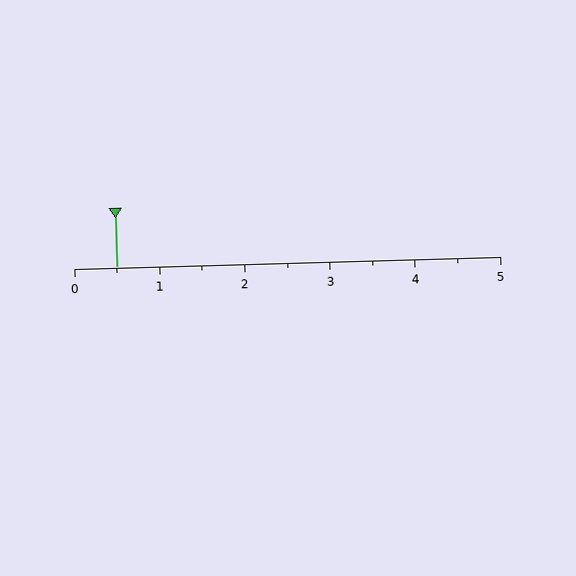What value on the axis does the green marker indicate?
The marker indicates approximately 0.5.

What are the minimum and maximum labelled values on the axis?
The axis runs from 0 to 5.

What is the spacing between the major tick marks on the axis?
The major ticks are spaced 1 apart.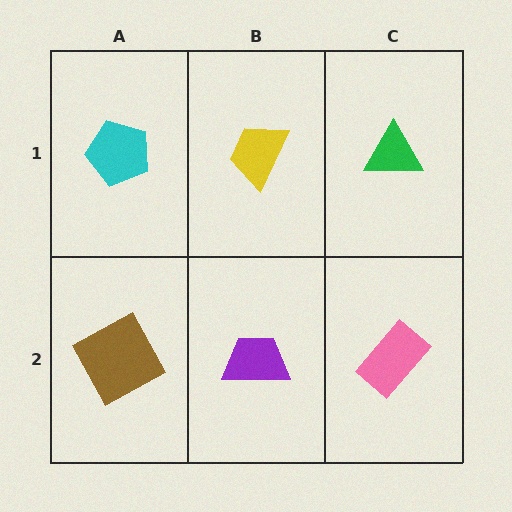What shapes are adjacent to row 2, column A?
A cyan pentagon (row 1, column A), a purple trapezoid (row 2, column B).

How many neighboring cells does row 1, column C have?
2.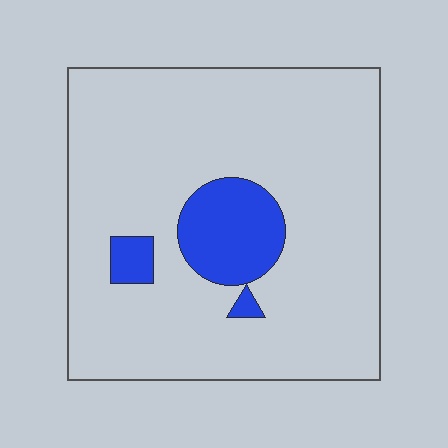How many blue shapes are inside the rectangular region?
3.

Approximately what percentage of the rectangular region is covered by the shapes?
Approximately 10%.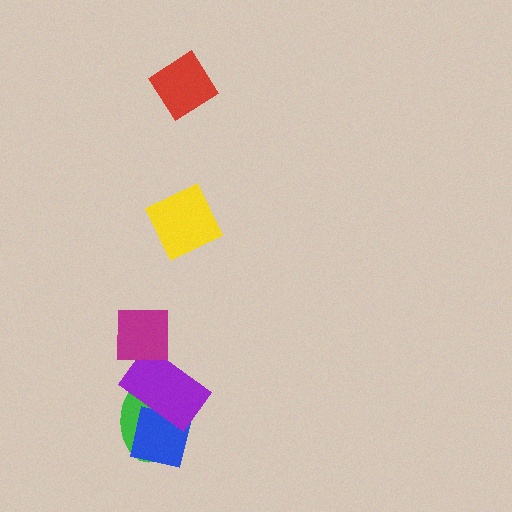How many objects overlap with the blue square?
2 objects overlap with the blue square.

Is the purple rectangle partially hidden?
Yes, it is partially covered by another shape.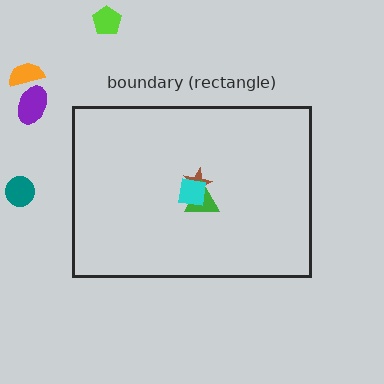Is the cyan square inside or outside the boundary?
Inside.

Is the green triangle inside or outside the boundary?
Inside.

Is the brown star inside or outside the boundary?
Inside.